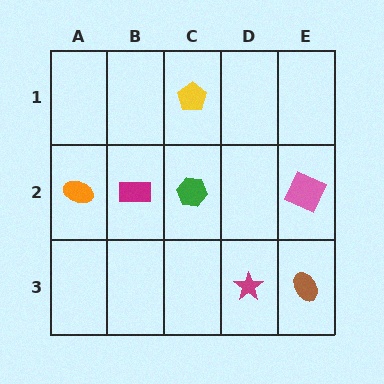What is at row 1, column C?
A yellow pentagon.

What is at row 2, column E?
A pink square.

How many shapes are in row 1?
1 shape.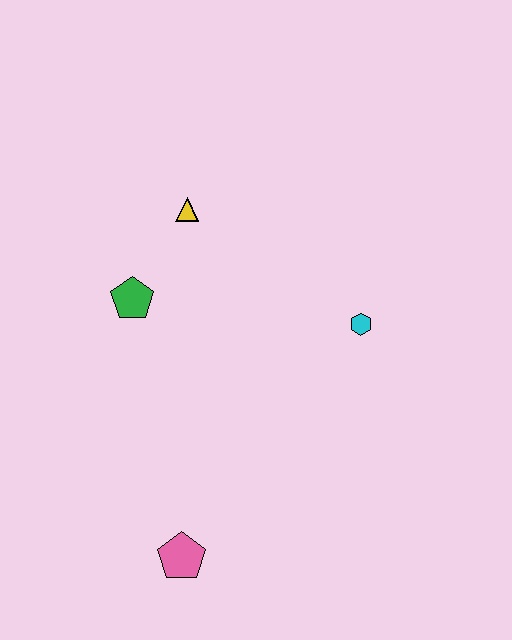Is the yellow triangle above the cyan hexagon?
Yes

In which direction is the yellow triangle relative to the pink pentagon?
The yellow triangle is above the pink pentagon.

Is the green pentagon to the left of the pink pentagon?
Yes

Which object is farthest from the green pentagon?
The pink pentagon is farthest from the green pentagon.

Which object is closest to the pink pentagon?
The green pentagon is closest to the pink pentagon.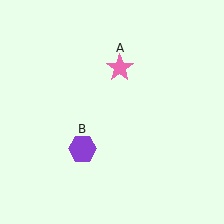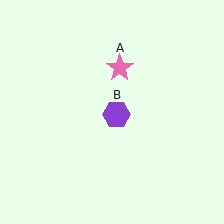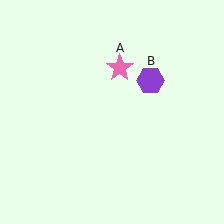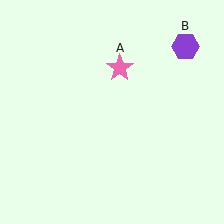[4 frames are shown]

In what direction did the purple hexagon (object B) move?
The purple hexagon (object B) moved up and to the right.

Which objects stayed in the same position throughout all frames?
Pink star (object A) remained stationary.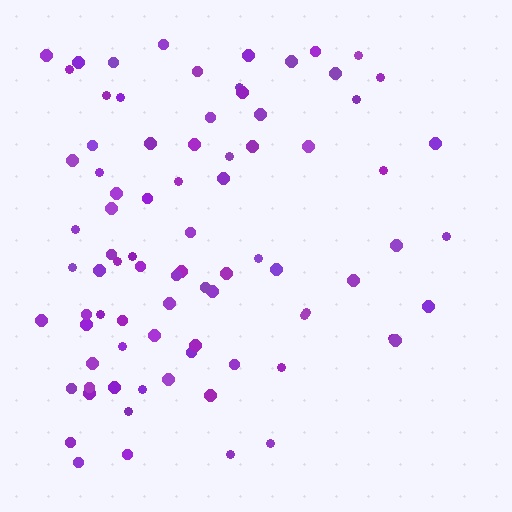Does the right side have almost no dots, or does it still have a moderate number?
Still a moderate number, just noticeably fewer than the left.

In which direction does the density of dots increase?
From right to left, with the left side densest.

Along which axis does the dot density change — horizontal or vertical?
Horizontal.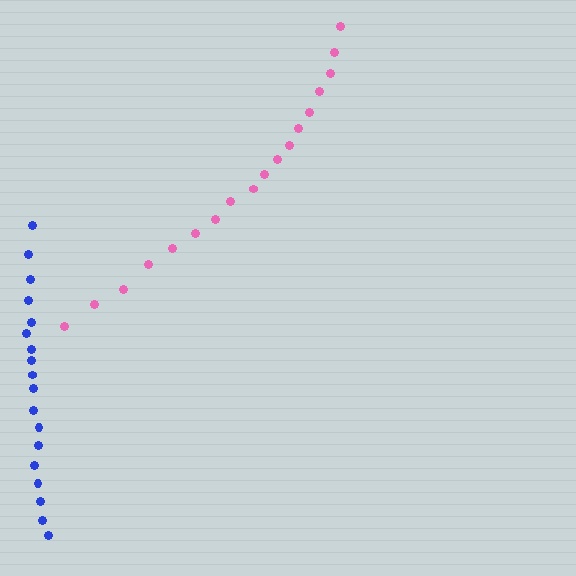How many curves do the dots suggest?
There are 2 distinct paths.